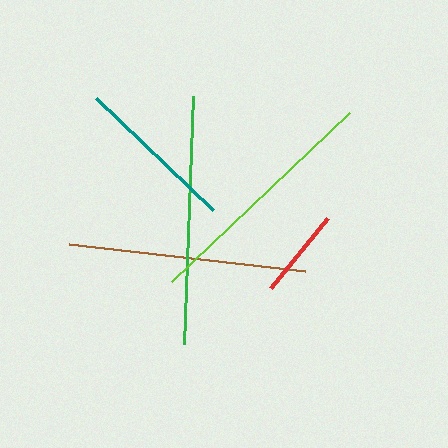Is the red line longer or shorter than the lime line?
The lime line is longer than the red line.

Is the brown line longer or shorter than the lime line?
The lime line is longer than the brown line.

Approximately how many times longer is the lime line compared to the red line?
The lime line is approximately 2.7 times the length of the red line.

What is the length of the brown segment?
The brown segment is approximately 237 pixels long.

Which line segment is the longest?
The green line is the longest at approximately 249 pixels.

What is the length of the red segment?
The red segment is approximately 90 pixels long.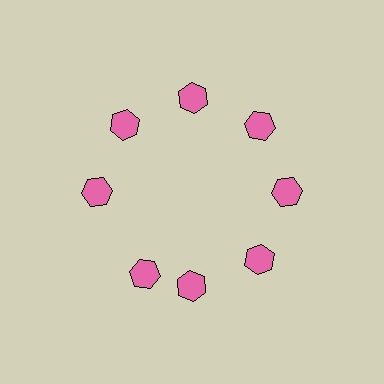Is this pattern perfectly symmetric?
No. The 8 pink hexagons are arranged in a ring, but one element near the 8 o'clock position is rotated out of alignment along the ring, breaking the 8-fold rotational symmetry.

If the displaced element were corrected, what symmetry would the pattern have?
It would have 8-fold rotational symmetry — the pattern would map onto itself every 45 degrees.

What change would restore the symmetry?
The symmetry would be restored by rotating it back into even spacing with its neighbors so that all 8 hexagons sit at equal angles and equal distance from the center.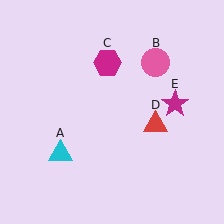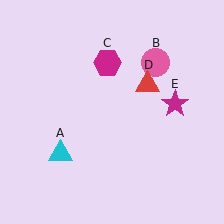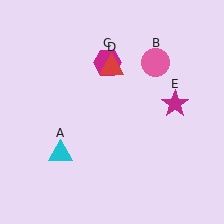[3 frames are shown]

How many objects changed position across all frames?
1 object changed position: red triangle (object D).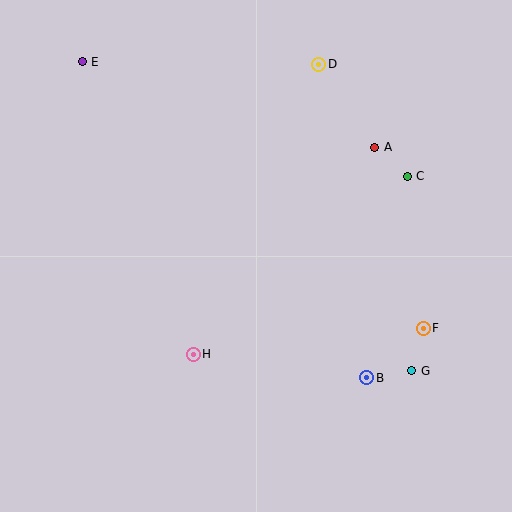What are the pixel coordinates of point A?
Point A is at (375, 147).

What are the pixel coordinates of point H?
Point H is at (193, 354).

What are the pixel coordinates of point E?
Point E is at (82, 62).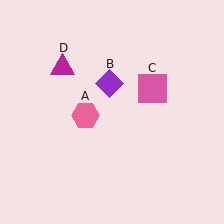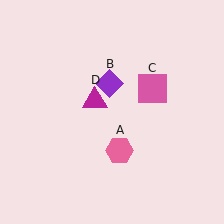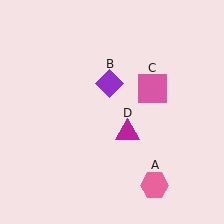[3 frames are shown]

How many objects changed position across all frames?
2 objects changed position: pink hexagon (object A), magenta triangle (object D).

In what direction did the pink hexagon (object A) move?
The pink hexagon (object A) moved down and to the right.